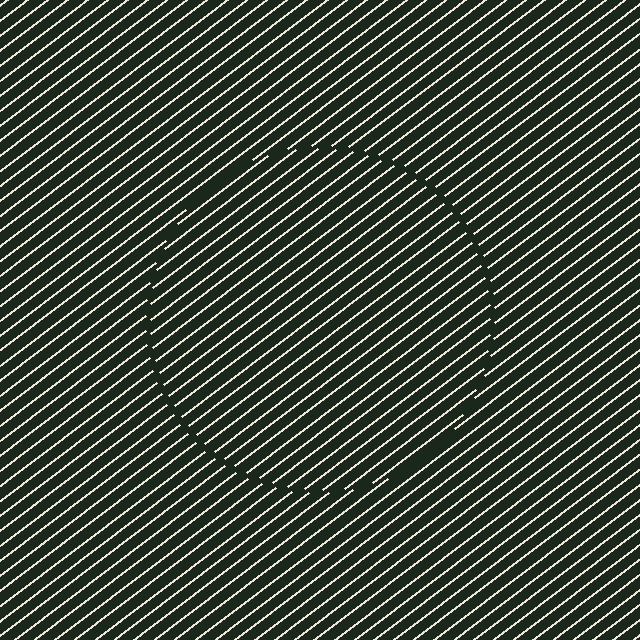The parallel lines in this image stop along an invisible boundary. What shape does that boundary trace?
An illusory circle. The interior of the shape contains the same grating, shifted by half a period — the contour is defined by the phase discontinuity where line-ends from the inner and outer gratings abut.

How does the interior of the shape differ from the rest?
The interior of the shape contains the same grating, shifted by half a period — the contour is defined by the phase discontinuity where line-ends from the inner and outer gratings abut.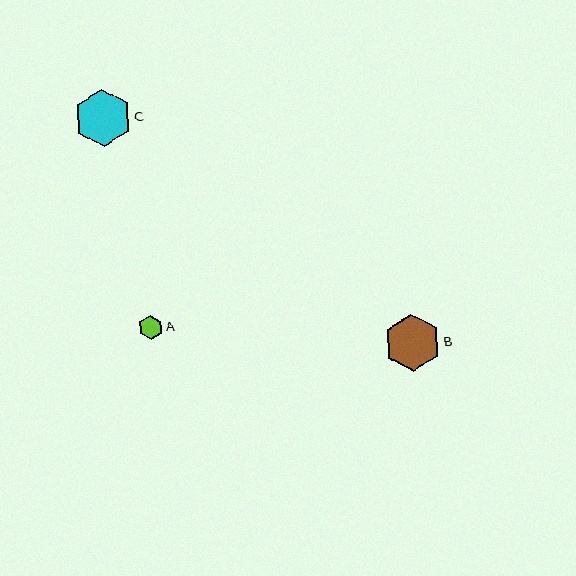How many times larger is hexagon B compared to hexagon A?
Hexagon B is approximately 2.4 times the size of hexagon A.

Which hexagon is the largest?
Hexagon C is the largest with a size of approximately 57 pixels.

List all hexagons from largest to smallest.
From largest to smallest: C, B, A.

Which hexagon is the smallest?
Hexagon A is the smallest with a size of approximately 24 pixels.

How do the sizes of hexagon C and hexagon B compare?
Hexagon C and hexagon B are approximately the same size.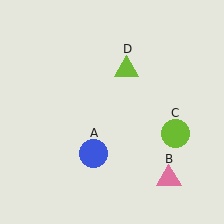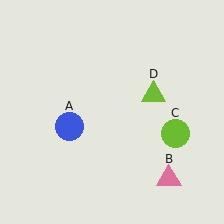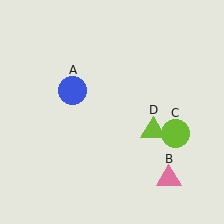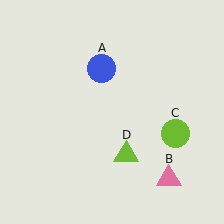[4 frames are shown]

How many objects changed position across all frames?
2 objects changed position: blue circle (object A), lime triangle (object D).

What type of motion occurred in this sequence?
The blue circle (object A), lime triangle (object D) rotated clockwise around the center of the scene.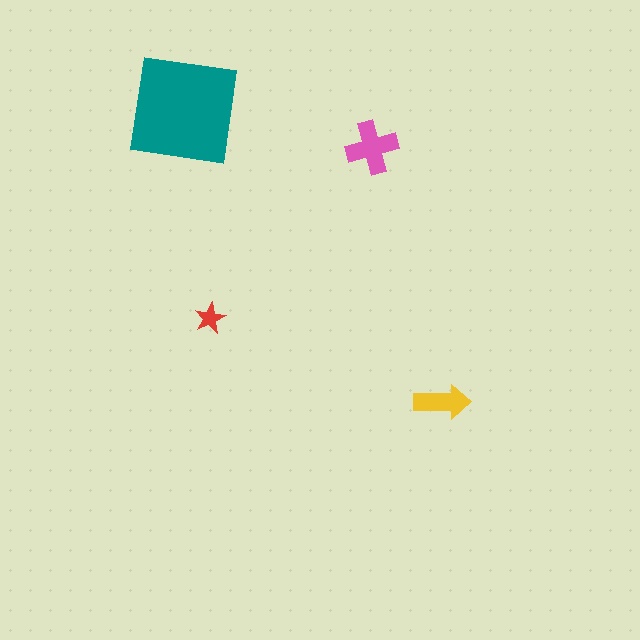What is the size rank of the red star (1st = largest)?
4th.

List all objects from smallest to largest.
The red star, the yellow arrow, the pink cross, the teal square.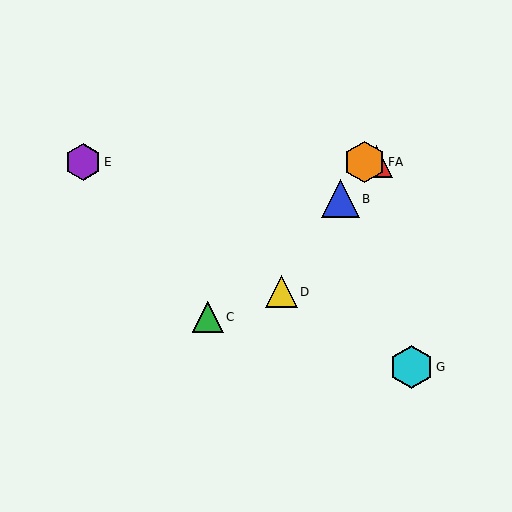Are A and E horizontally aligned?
Yes, both are at y≈162.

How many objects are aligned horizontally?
3 objects (A, E, F) are aligned horizontally.